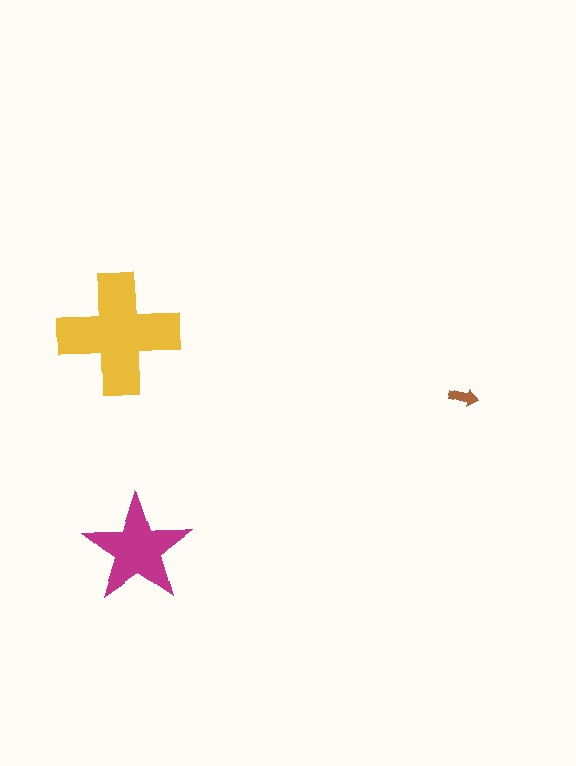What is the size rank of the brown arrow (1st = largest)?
3rd.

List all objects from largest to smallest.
The yellow cross, the magenta star, the brown arrow.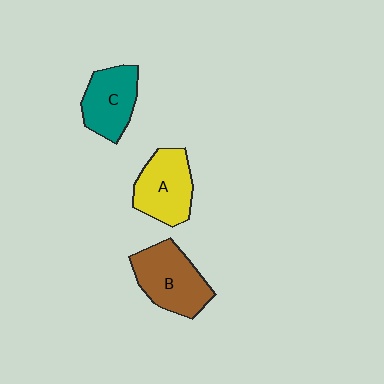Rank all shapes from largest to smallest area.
From largest to smallest: B (brown), A (yellow), C (teal).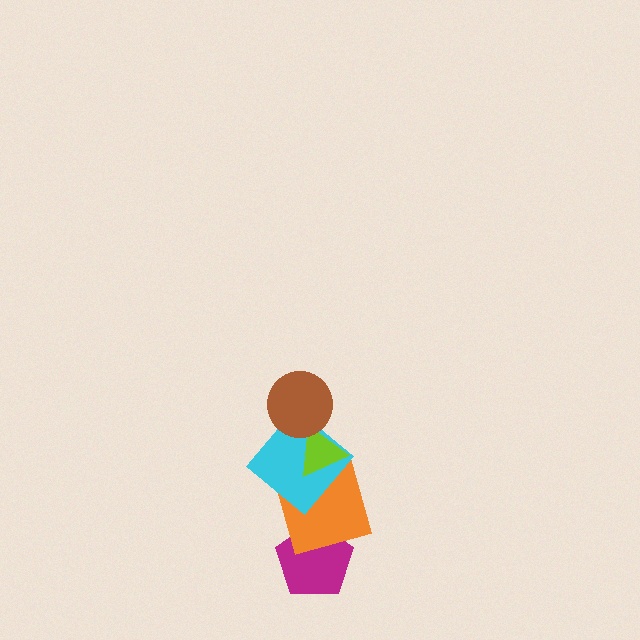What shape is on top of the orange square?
The cyan diamond is on top of the orange square.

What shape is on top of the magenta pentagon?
The orange square is on top of the magenta pentagon.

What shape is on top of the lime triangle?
The brown circle is on top of the lime triangle.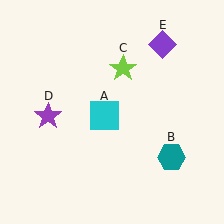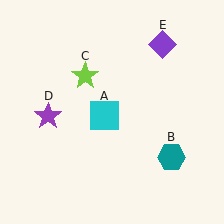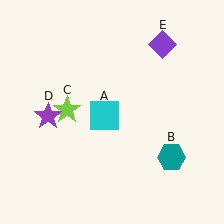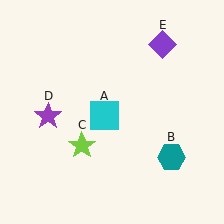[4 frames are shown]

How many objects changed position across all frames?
1 object changed position: lime star (object C).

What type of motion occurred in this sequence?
The lime star (object C) rotated counterclockwise around the center of the scene.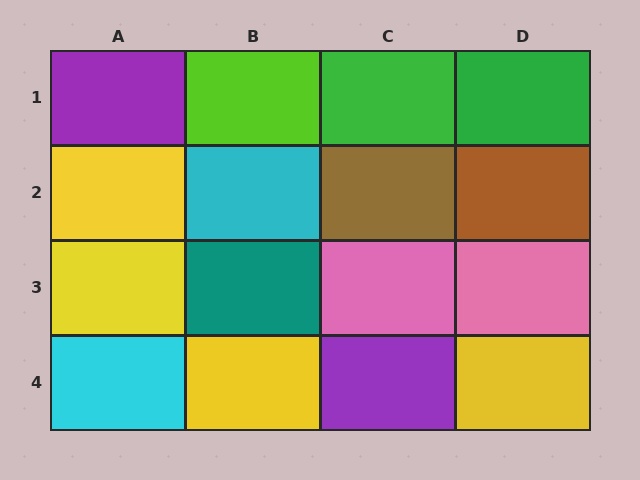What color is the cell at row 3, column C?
Pink.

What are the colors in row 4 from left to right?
Cyan, yellow, purple, yellow.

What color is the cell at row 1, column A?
Purple.